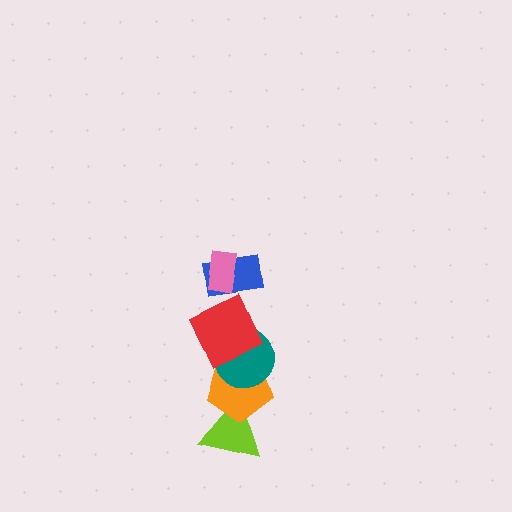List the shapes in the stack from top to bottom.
From top to bottom: the pink rectangle, the blue rectangle, the red square, the teal circle, the orange pentagon, the lime triangle.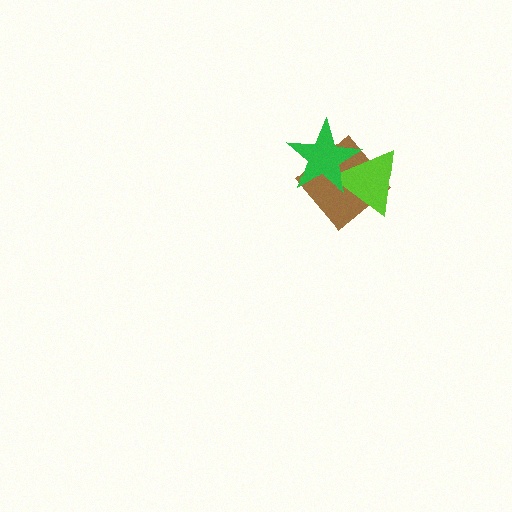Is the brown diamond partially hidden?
Yes, it is partially covered by another shape.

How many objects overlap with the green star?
2 objects overlap with the green star.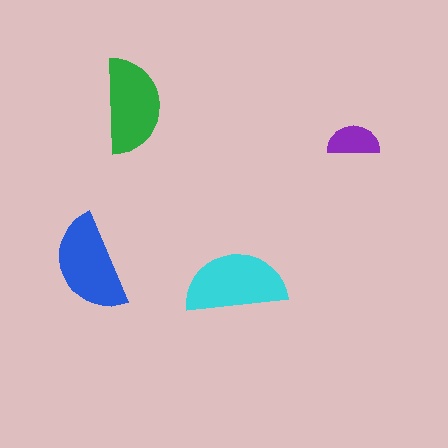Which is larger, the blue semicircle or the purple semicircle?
The blue one.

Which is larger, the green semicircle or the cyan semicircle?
The cyan one.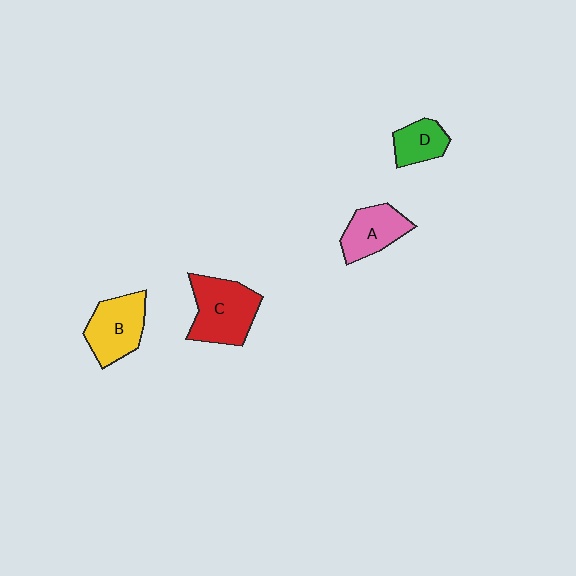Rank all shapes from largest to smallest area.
From largest to smallest: C (red), B (yellow), A (pink), D (green).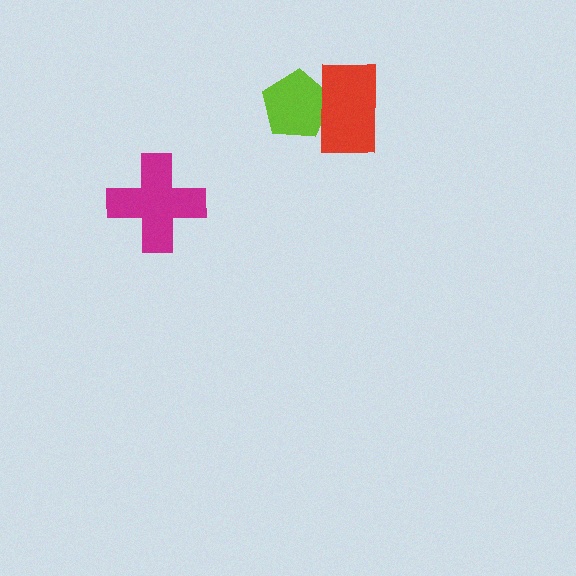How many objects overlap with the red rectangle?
1 object overlaps with the red rectangle.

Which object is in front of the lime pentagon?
The red rectangle is in front of the lime pentagon.